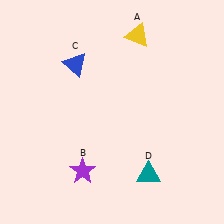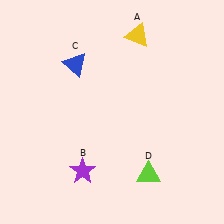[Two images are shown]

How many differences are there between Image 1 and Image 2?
There is 1 difference between the two images.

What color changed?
The triangle (D) changed from teal in Image 1 to lime in Image 2.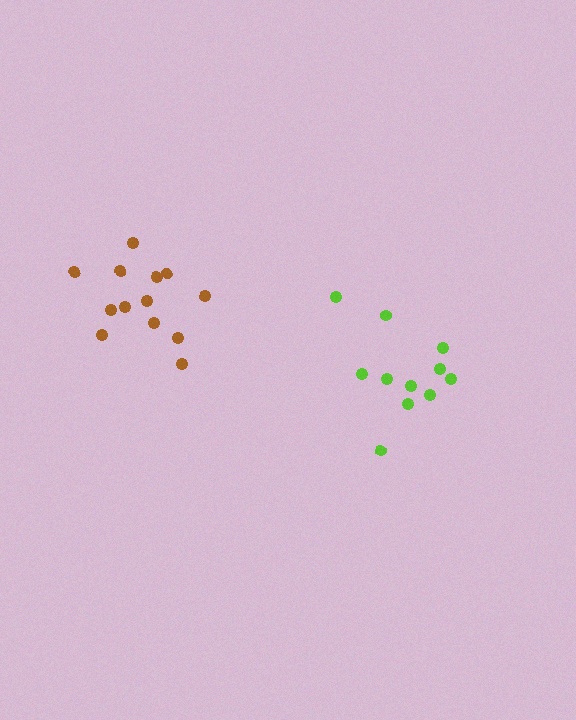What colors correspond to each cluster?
The clusters are colored: lime, brown.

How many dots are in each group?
Group 1: 11 dots, Group 2: 13 dots (24 total).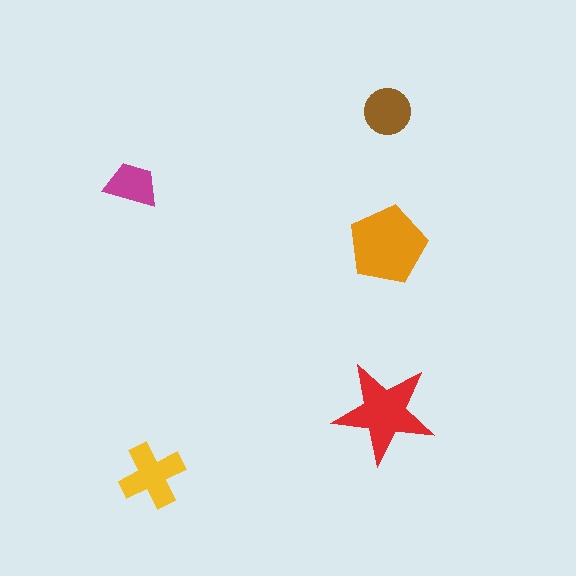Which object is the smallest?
The magenta trapezoid.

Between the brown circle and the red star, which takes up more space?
The red star.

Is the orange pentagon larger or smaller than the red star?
Larger.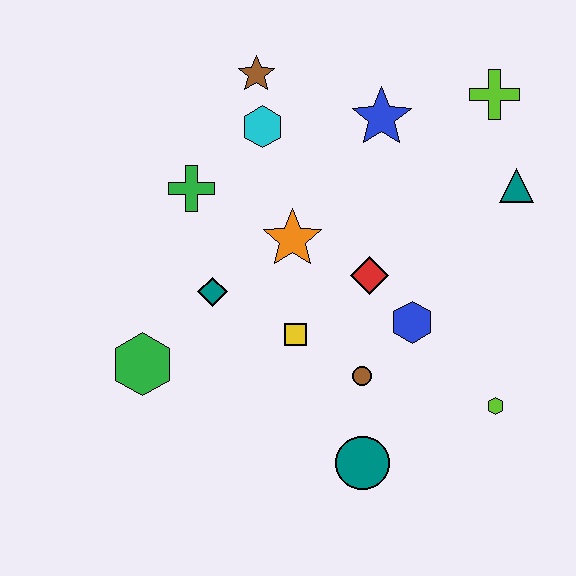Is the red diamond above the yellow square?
Yes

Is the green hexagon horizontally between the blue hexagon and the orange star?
No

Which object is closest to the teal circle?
The brown circle is closest to the teal circle.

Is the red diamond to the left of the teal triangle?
Yes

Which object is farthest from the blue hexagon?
The brown star is farthest from the blue hexagon.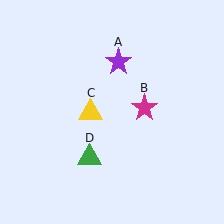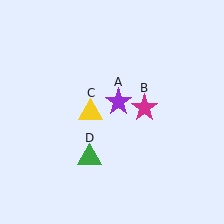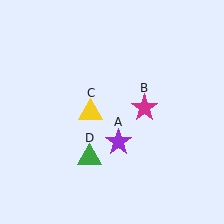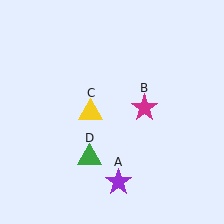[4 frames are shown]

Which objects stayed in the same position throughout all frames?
Magenta star (object B) and yellow triangle (object C) and green triangle (object D) remained stationary.